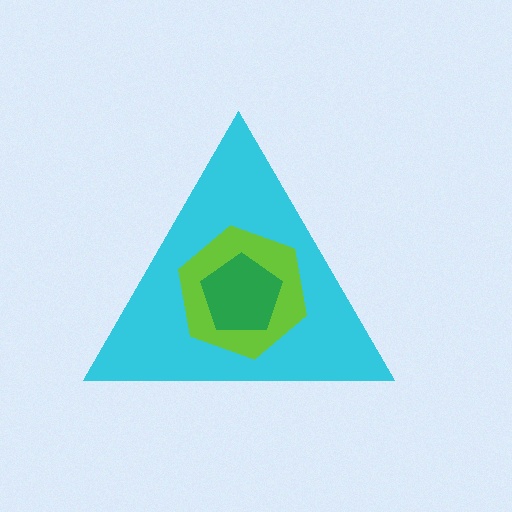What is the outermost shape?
The cyan triangle.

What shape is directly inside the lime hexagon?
The green pentagon.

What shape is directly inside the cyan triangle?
The lime hexagon.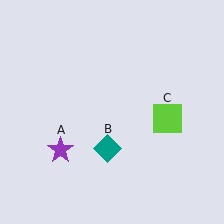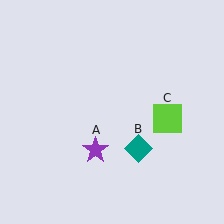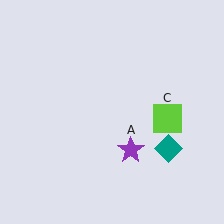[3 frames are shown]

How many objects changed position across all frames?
2 objects changed position: purple star (object A), teal diamond (object B).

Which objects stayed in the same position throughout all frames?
Lime square (object C) remained stationary.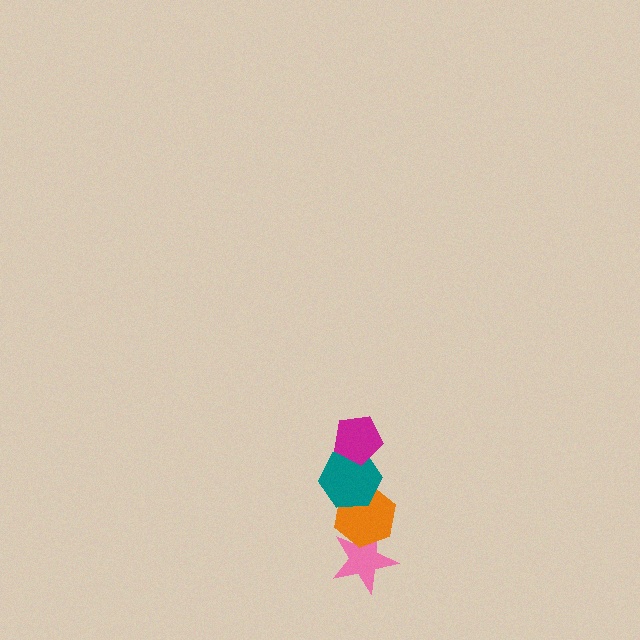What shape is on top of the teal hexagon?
The magenta pentagon is on top of the teal hexagon.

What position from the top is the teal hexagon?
The teal hexagon is 2nd from the top.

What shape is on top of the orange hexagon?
The teal hexagon is on top of the orange hexagon.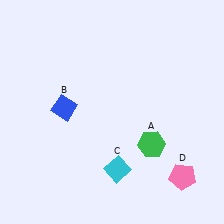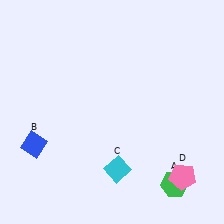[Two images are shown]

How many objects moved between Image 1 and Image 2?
2 objects moved between the two images.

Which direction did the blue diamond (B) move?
The blue diamond (B) moved down.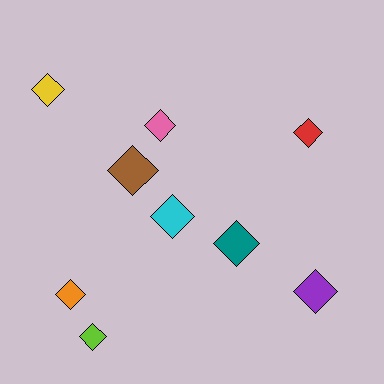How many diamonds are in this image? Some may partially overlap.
There are 9 diamonds.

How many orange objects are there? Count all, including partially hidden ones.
There is 1 orange object.